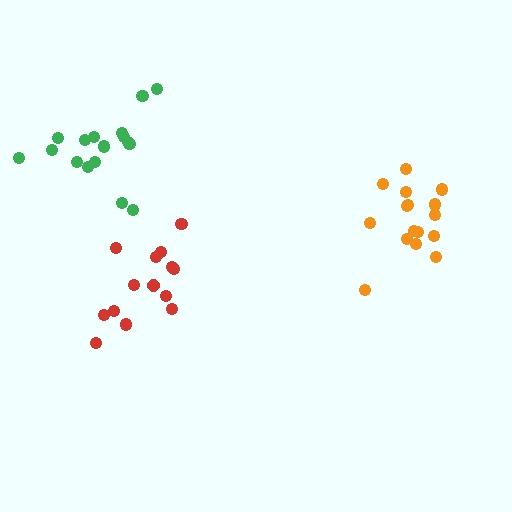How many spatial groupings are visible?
There are 3 spatial groupings.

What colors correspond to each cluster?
The clusters are colored: orange, green, red.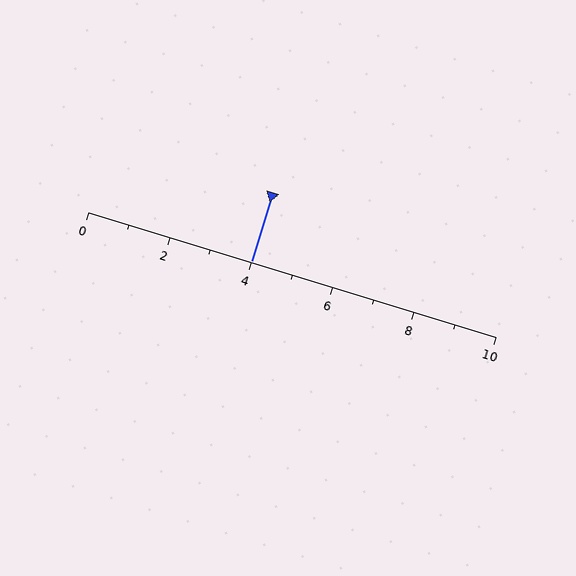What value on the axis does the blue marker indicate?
The marker indicates approximately 4.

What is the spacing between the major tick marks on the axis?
The major ticks are spaced 2 apart.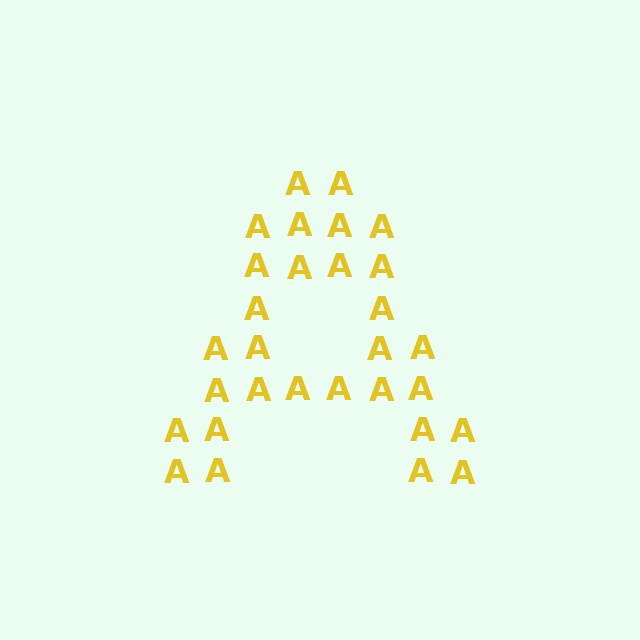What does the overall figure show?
The overall figure shows the letter A.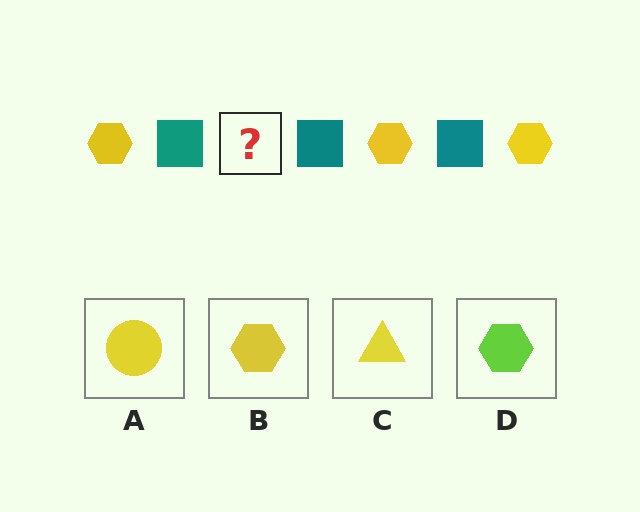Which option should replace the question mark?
Option B.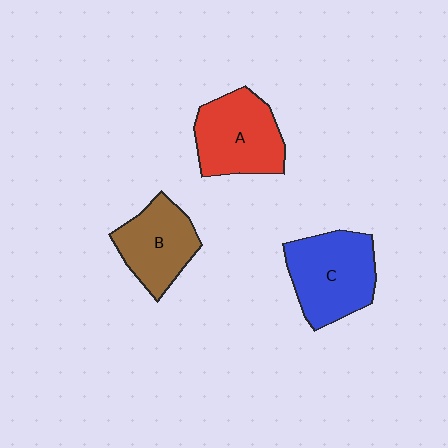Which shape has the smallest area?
Shape B (brown).